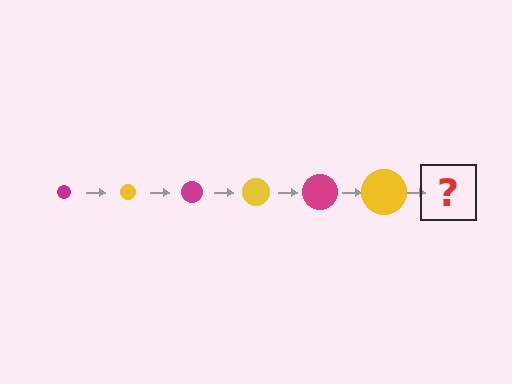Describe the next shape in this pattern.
It should be a magenta circle, larger than the previous one.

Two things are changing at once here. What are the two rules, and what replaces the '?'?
The two rules are that the circle grows larger each step and the color cycles through magenta and yellow. The '?' should be a magenta circle, larger than the previous one.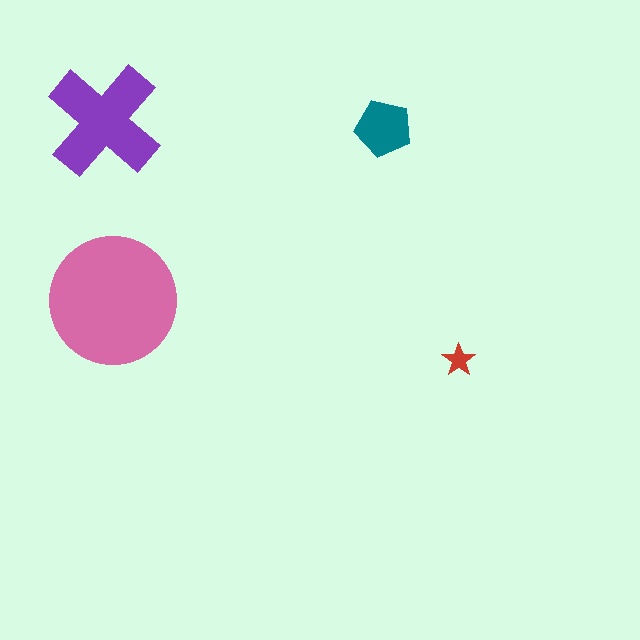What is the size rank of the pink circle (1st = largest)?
1st.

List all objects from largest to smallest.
The pink circle, the purple cross, the teal pentagon, the red star.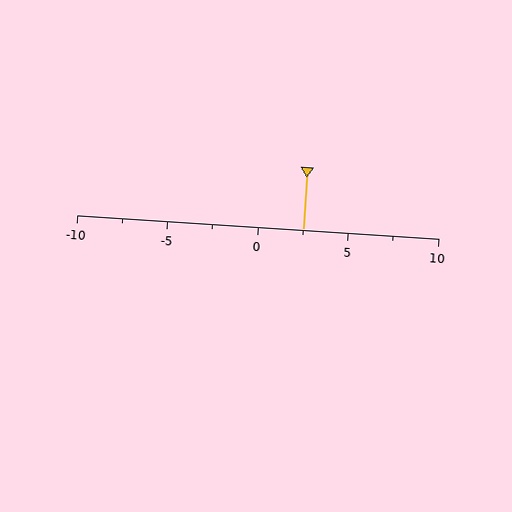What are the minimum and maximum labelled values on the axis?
The axis runs from -10 to 10.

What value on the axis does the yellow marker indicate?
The marker indicates approximately 2.5.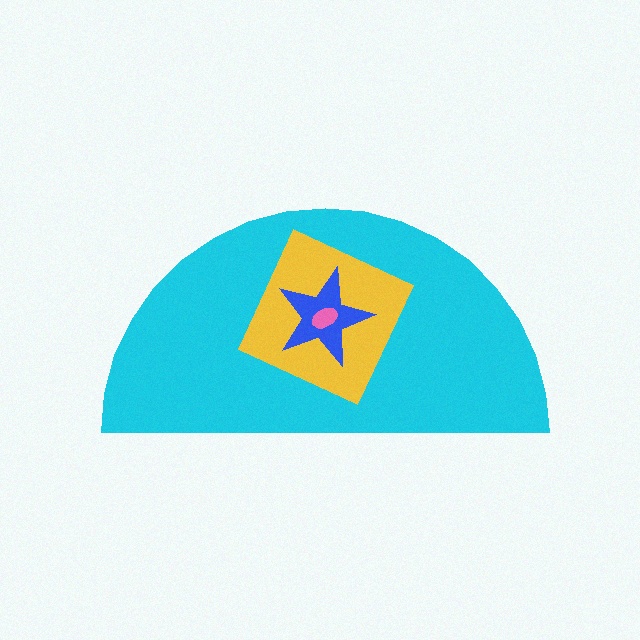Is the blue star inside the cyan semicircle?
Yes.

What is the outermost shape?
The cyan semicircle.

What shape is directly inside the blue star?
The pink ellipse.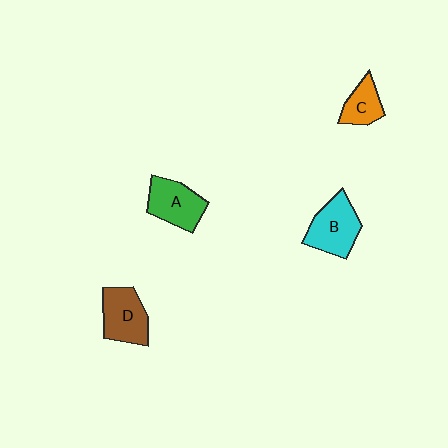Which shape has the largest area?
Shape B (cyan).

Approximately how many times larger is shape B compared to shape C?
Approximately 1.6 times.